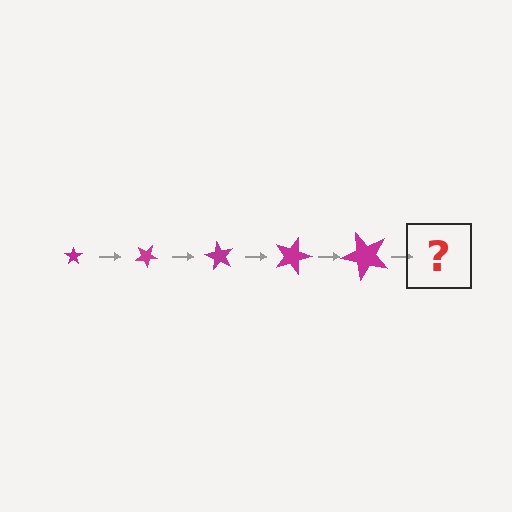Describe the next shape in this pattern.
It should be a star, larger than the previous one and rotated 150 degrees from the start.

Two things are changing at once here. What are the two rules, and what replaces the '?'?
The two rules are that the star grows larger each step and it rotates 30 degrees each step. The '?' should be a star, larger than the previous one and rotated 150 degrees from the start.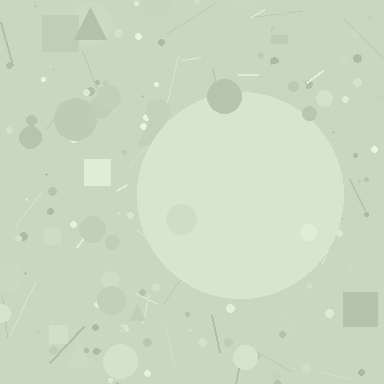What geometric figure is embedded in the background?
A circle is embedded in the background.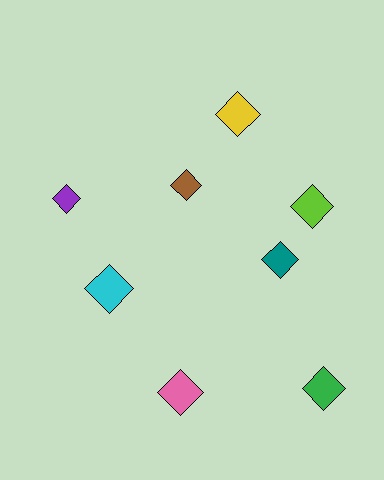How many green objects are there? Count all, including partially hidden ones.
There is 1 green object.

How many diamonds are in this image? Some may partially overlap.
There are 8 diamonds.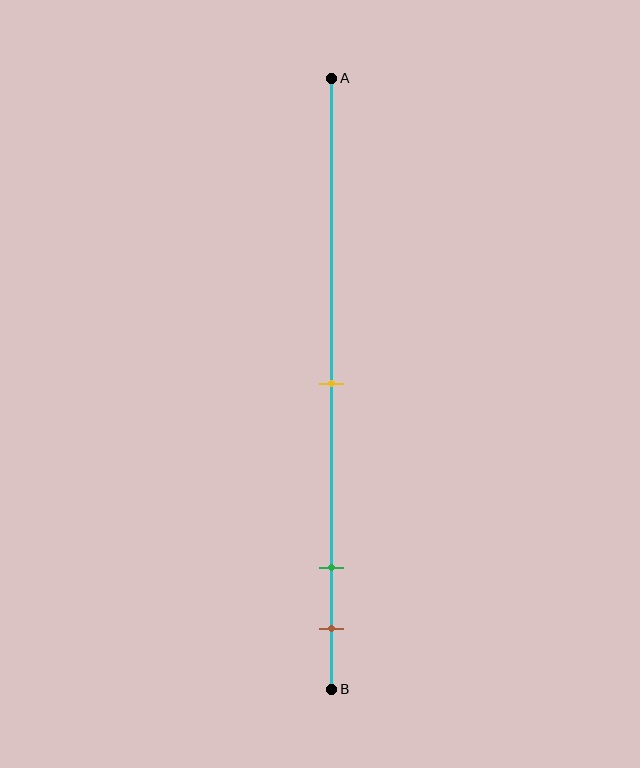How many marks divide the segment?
There are 3 marks dividing the segment.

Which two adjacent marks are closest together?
The green and brown marks are the closest adjacent pair.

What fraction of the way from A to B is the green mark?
The green mark is approximately 80% (0.8) of the way from A to B.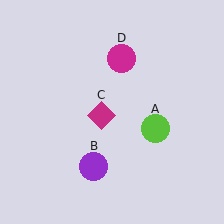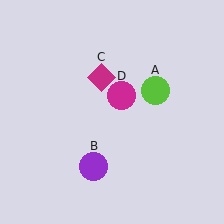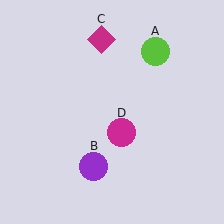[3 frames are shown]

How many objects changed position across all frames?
3 objects changed position: lime circle (object A), magenta diamond (object C), magenta circle (object D).